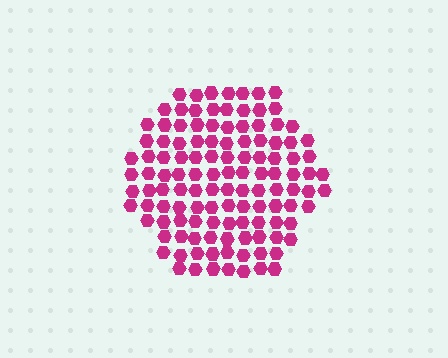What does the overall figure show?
The overall figure shows a hexagon.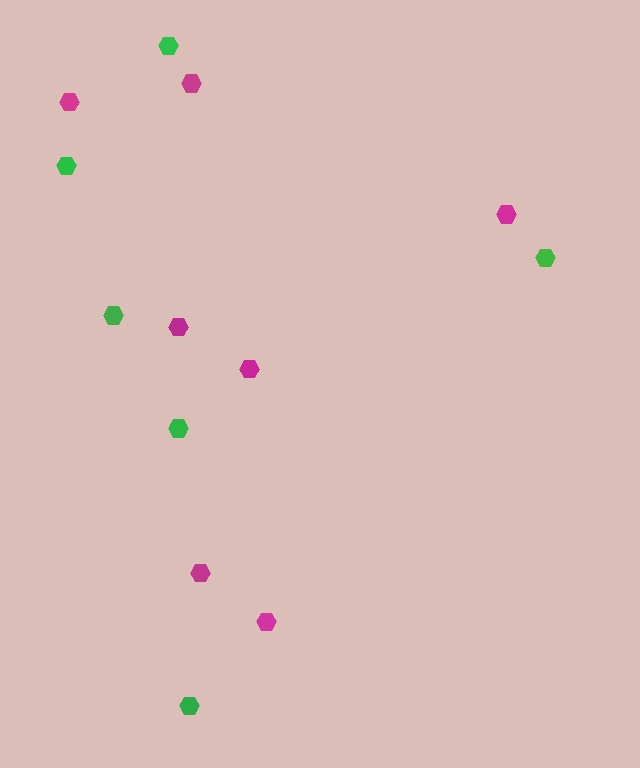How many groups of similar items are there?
There are 2 groups: one group of magenta hexagons (7) and one group of green hexagons (6).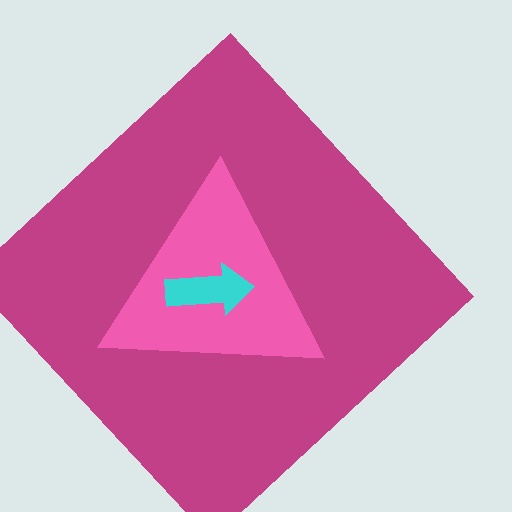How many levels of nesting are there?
3.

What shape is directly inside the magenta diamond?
The pink triangle.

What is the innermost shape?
The cyan arrow.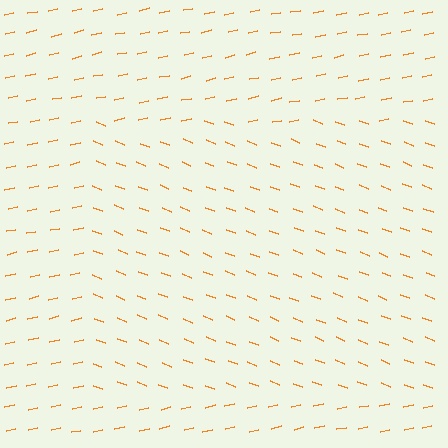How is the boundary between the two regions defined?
The boundary is defined purely by a change in line orientation (approximately 33 degrees difference). All lines are the same color and thickness.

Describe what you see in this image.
The image is filled with small orange line segments. A rectangle region in the image has lines oriented differently from the surrounding lines, creating a visible texture boundary.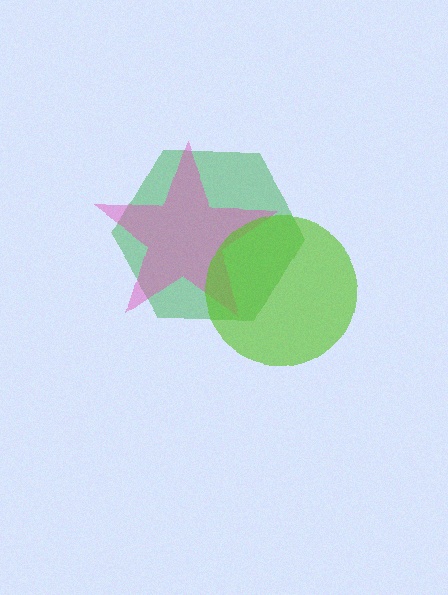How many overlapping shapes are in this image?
There are 3 overlapping shapes in the image.